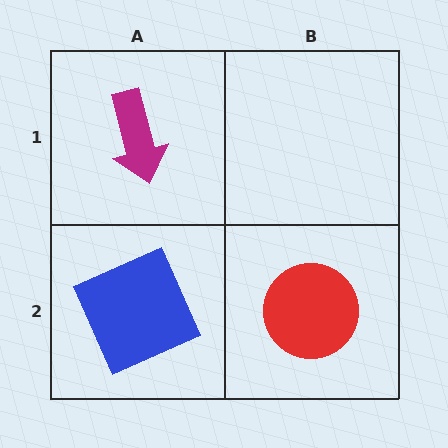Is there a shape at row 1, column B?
No, that cell is empty.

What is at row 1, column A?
A magenta arrow.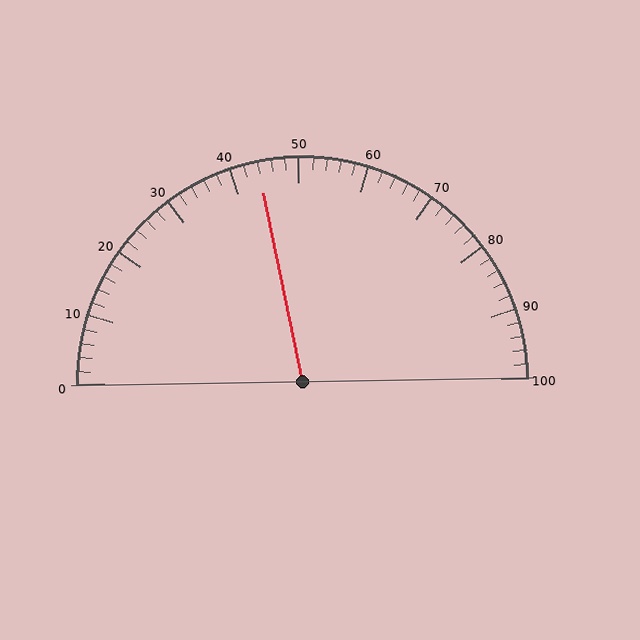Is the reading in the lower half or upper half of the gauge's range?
The reading is in the lower half of the range (0 to 100).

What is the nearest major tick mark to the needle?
The nearest major tick mark is 40.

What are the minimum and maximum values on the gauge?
The gauge ranges from 0 to 100.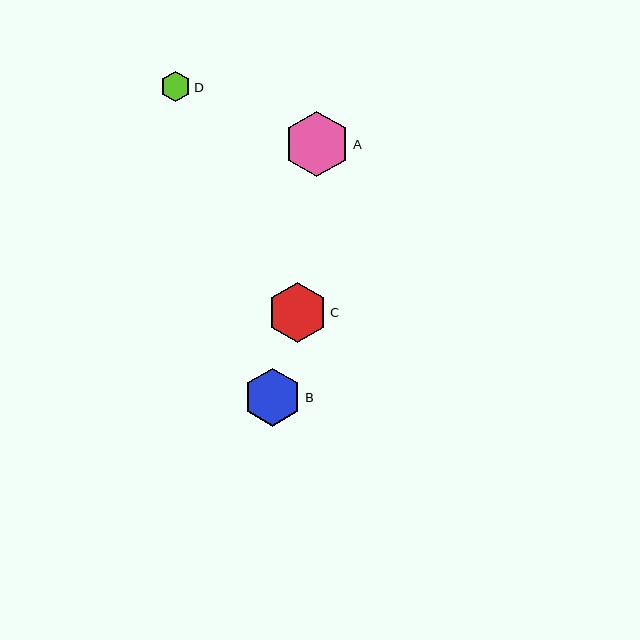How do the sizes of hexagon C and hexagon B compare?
Hexagon C and hexagon B are approximately the same size.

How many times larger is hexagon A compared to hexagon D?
Hexagon A is approximately 2.1 times the size of hexagon D.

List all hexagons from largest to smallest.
From largest to smallest: A, C, B, D.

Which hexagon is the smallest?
Hexagon D is the smallest with a size of approximately 31 pixels.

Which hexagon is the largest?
Hexagon A is the largest with a size of approximately 65 pixels.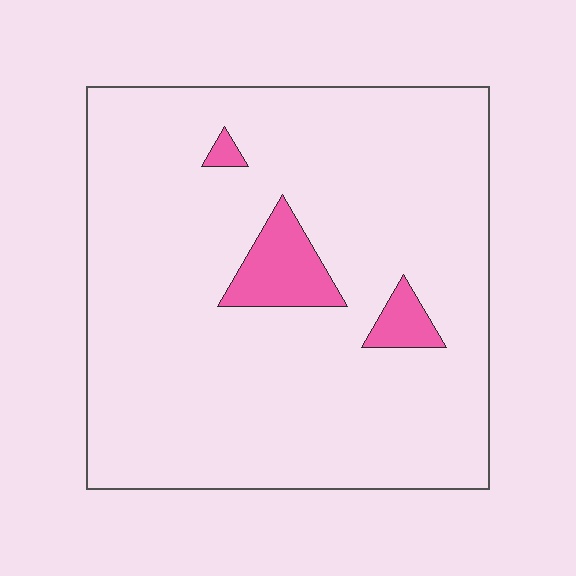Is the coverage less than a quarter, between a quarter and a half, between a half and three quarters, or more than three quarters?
Less than a quarter.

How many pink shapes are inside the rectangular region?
3.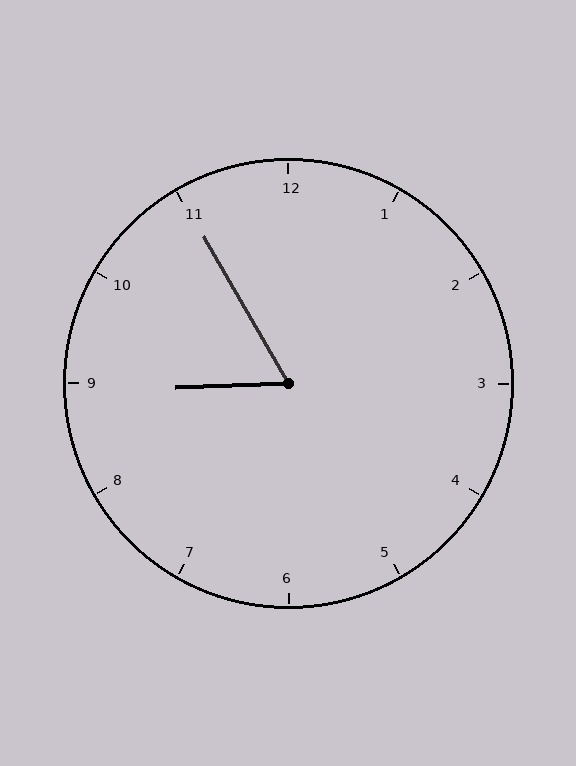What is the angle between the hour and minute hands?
Approximately 62 degrees.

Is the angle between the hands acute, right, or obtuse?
It is acute.